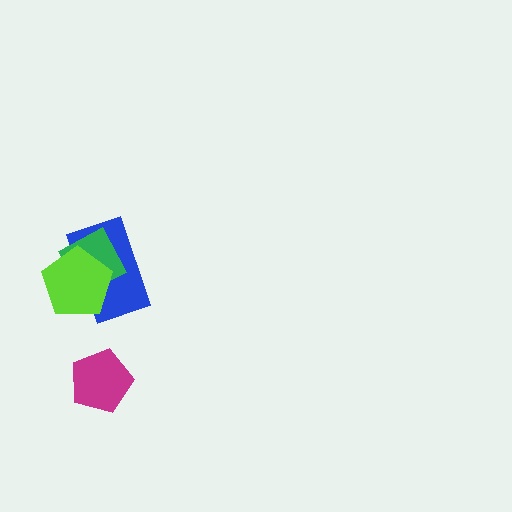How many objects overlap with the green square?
2 objects overlap with the green square.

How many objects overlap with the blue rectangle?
2 objects overlap with the blue rectangle.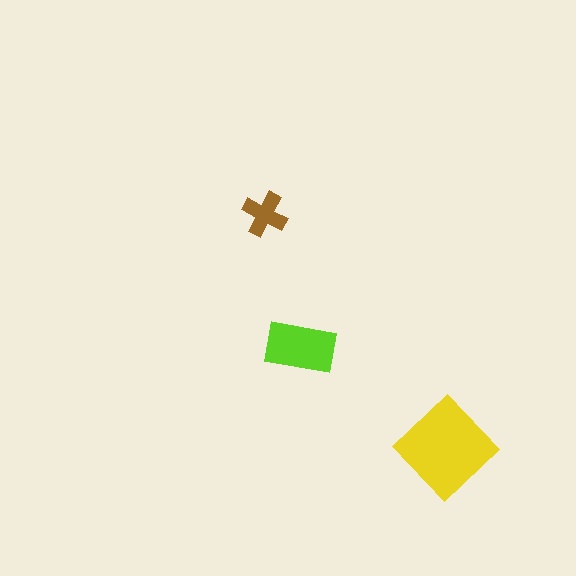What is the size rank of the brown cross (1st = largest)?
3rd.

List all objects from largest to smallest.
The yellow diamond, the lime rectangle, the brown cross.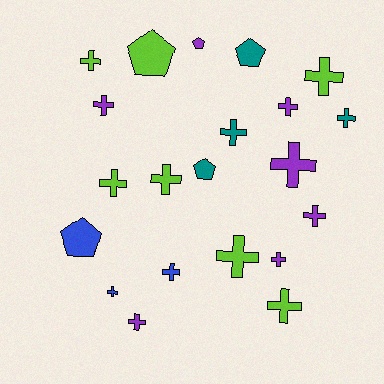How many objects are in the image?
There are 21 objects.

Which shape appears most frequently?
Cross, with 16 objects.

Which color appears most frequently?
Purple, with 7 objects.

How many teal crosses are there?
There are 2 teal crosses.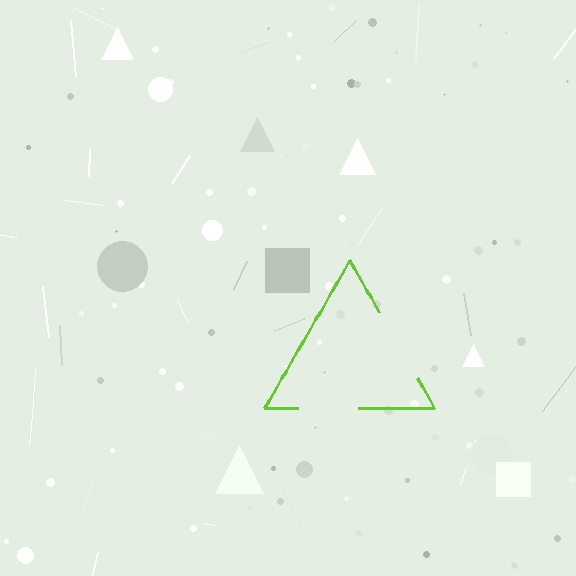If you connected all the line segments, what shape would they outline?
They would outline a triangle.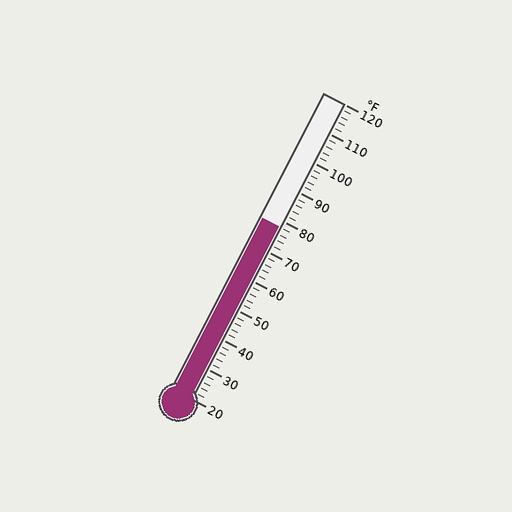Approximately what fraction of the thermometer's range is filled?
The thermometer is filled to approximately 60% of its range.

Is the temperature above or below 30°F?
The temperature is above 30°F.